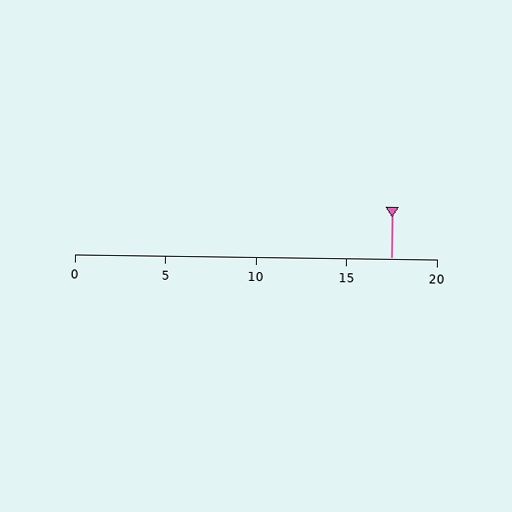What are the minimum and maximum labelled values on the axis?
The axis runs from 0 to 20.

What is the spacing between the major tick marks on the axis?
The major ticks are spaced 5 apart.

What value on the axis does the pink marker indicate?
The marker indicates approximately 17.5.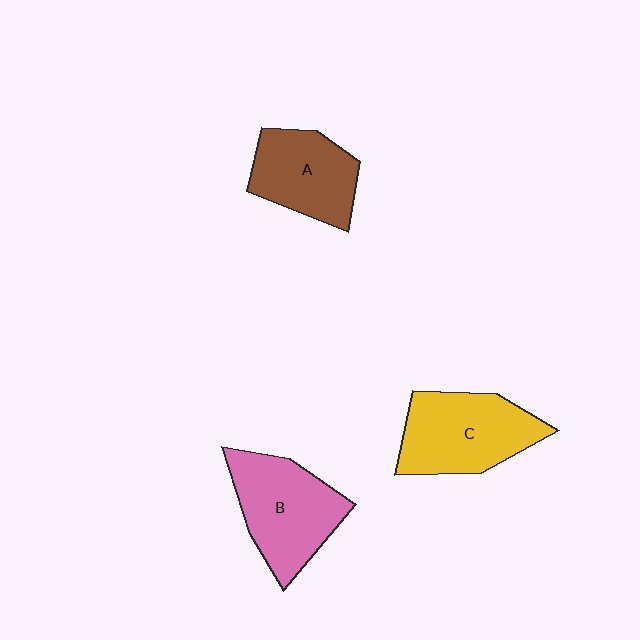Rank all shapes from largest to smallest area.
From largest to smallest: B (pink), C (yellow), A (brown).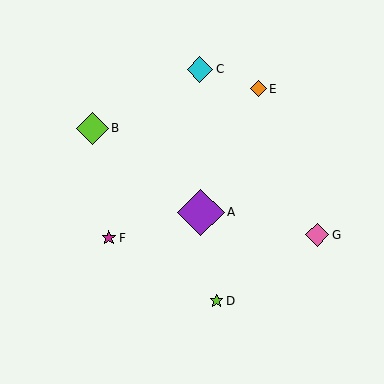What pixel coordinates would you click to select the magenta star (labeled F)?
Click at (109, 238) to select the magenta star F.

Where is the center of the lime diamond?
The center of the lime diamond is at (92, 128).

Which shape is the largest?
The purple diamond (labeled A) is the largest.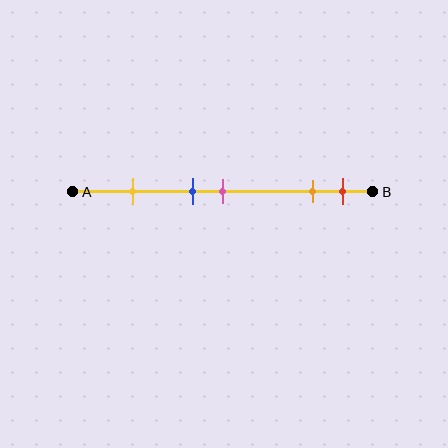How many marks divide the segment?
There are 5 marks dividing the segment.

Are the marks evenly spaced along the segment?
No, the marks are not evenly spaced.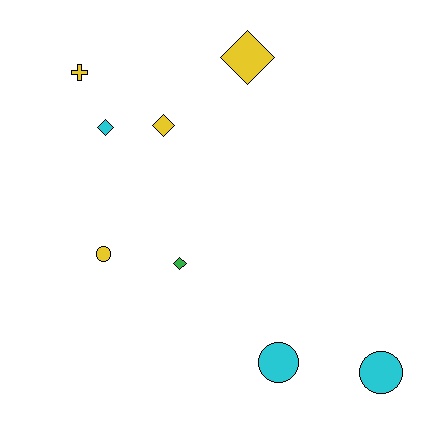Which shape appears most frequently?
Diamond, with 4 objects.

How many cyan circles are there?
There are 2 cyan circles.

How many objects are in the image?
There are 8 objects.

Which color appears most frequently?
Yellow, with 4 objects.